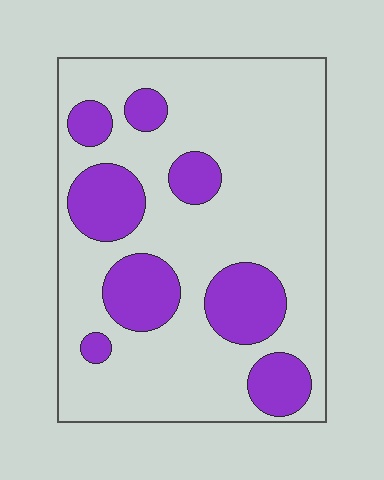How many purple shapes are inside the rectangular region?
8.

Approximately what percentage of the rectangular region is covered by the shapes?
Approximately 25%.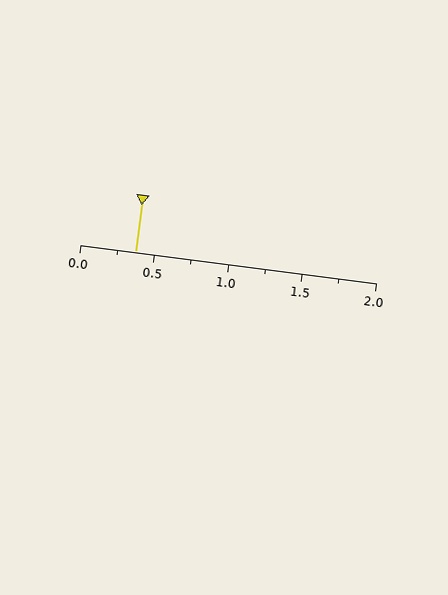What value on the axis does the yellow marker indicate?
The marker indicates approximately 0.38.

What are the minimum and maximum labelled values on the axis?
The axis runs from 0.0 to 2.0.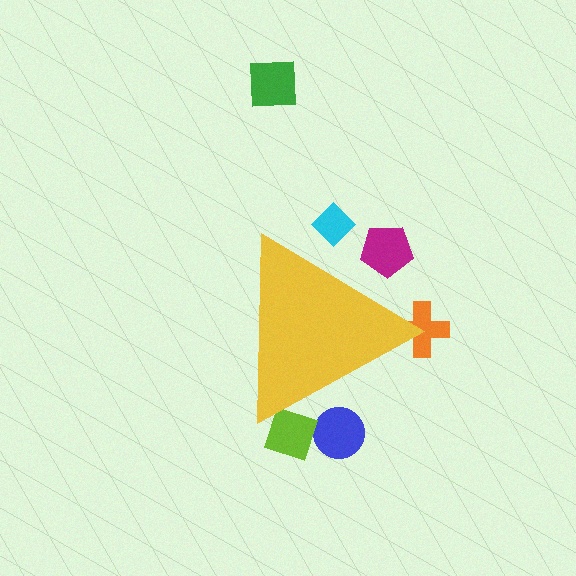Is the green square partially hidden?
No, the green square is fully visible.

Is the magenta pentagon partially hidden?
Yes, the magenta pentagon is partially hidden behind the yellow triangle.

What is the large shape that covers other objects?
A yellow triangle.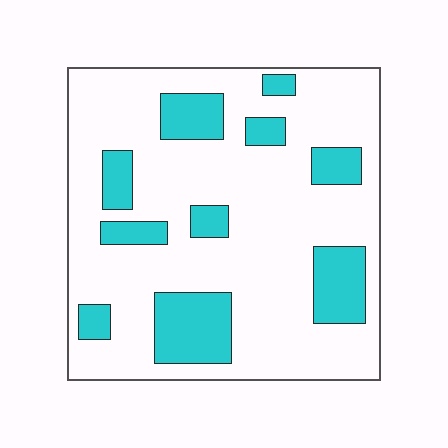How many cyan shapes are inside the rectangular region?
10.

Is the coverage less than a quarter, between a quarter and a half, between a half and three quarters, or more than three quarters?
Less than a quarter.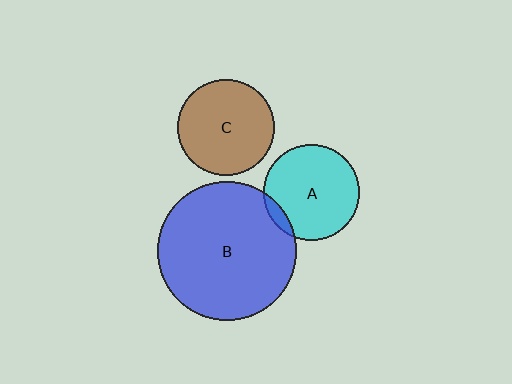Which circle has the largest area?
Circle B (blue).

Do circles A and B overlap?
Yes.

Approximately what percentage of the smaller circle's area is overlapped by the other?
Approximately 10%.